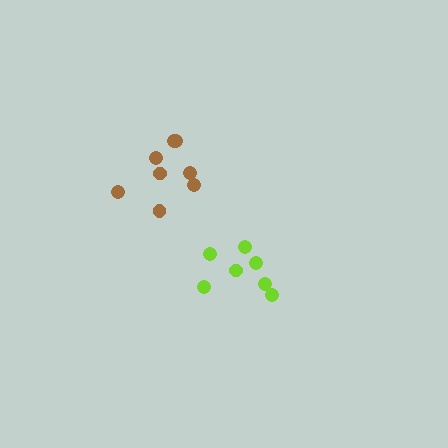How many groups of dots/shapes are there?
There are 2 groups.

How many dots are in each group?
Group 1: 7 dots, Group 2: 8 dots (15 total).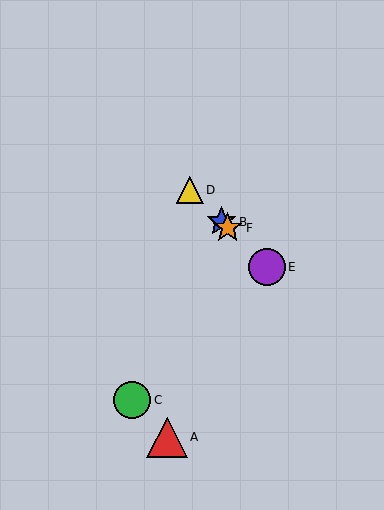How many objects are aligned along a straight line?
4 objects (B, D, E, F) are aligned along a straight line.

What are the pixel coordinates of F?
Object F is at (228, 228).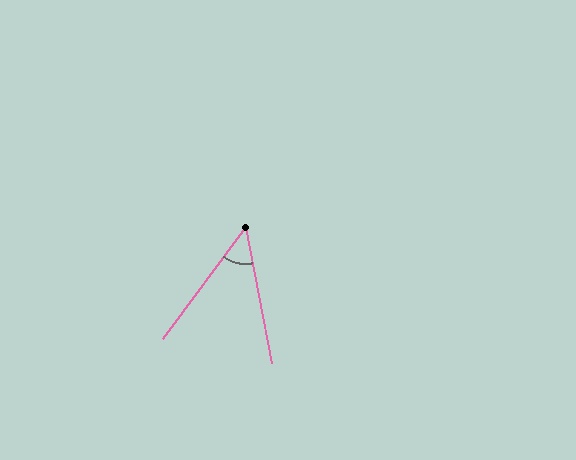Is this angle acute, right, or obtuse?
It is acute.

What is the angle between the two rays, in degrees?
Approximately 47 degrees.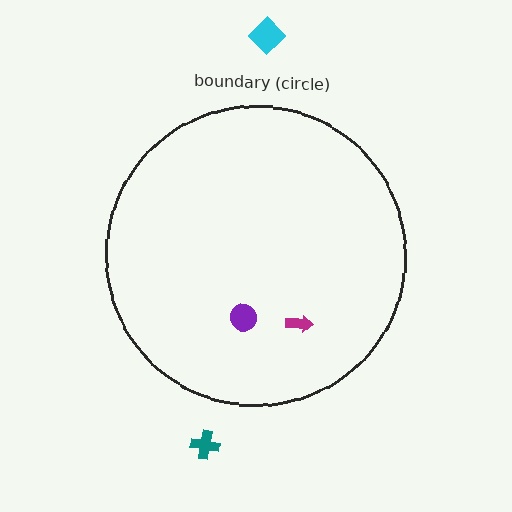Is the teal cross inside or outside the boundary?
Outside.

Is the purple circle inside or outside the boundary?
Inside.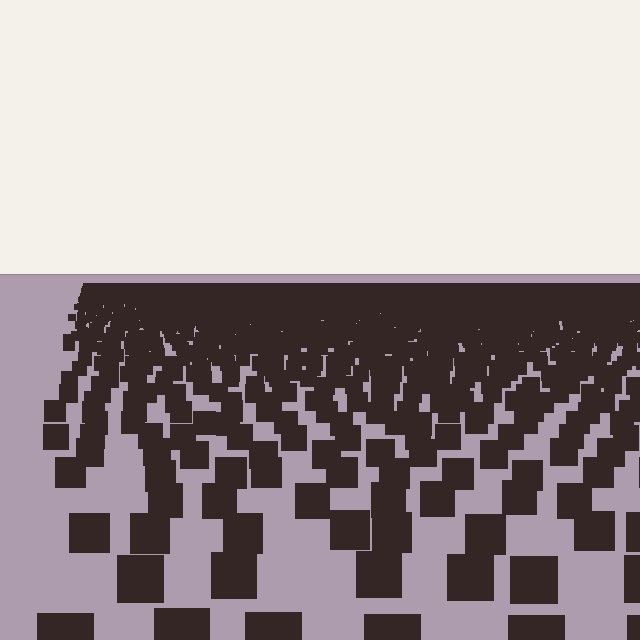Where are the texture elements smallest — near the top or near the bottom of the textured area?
Near the top.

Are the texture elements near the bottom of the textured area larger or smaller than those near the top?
Larger. Near the bottom, elements are closer to the viewer and appear at a bigger on-screen size.